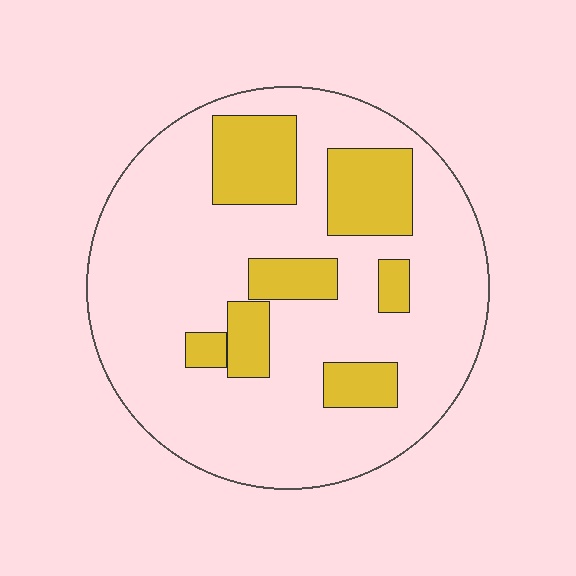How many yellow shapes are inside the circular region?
7.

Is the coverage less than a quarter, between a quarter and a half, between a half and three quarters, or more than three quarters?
Less than a quarter.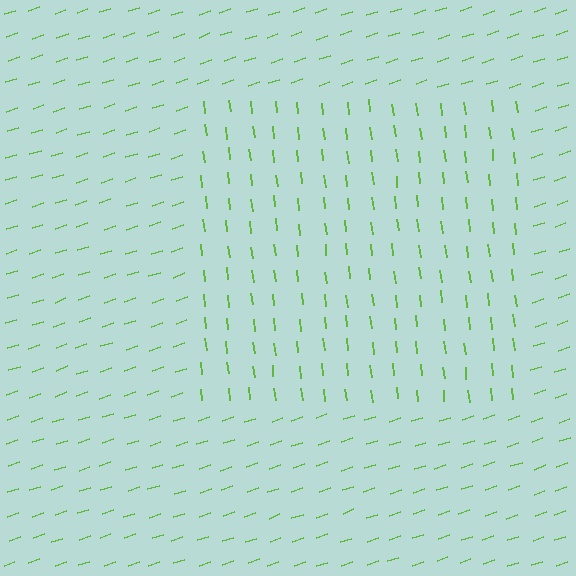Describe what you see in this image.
The image is filled with small lime line segments. A rectangle region in the image has lines oriented differently from the surrounding lines, creating a visible texture boundary.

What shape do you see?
I see a rectangle.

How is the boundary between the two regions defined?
The boundary is defined purely by a change in line orientation (approximately 79 degrees difference). All lines are the same color and thickness.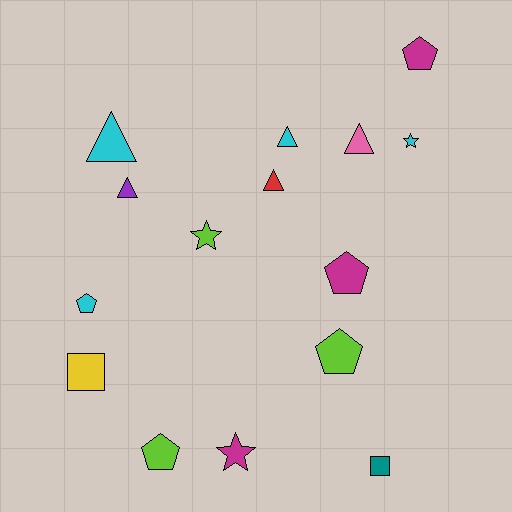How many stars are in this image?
There are 3 stars.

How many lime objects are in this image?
There are 3 lime objects.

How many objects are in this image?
There are 15 objects.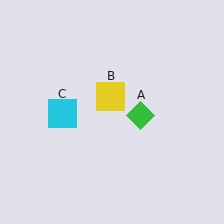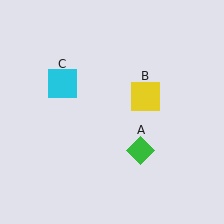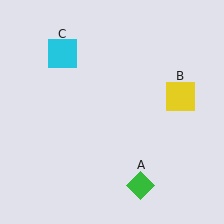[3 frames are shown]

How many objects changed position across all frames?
3 objects changed position: green diamond (object A), yellow square (object B), cyan square (object C).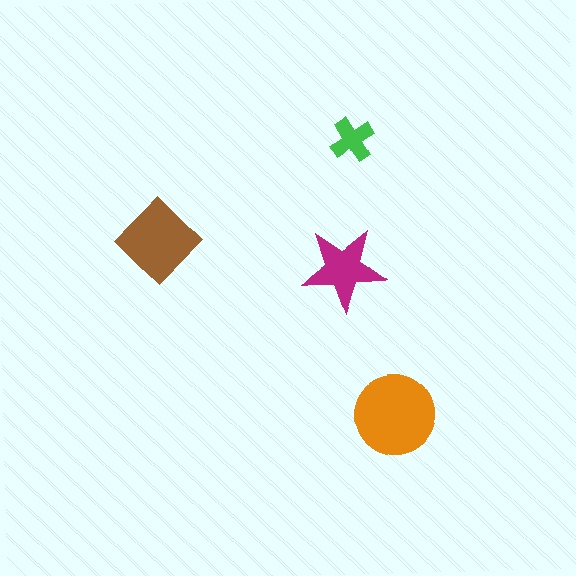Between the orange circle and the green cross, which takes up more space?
The orange circle.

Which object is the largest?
The orange circle.